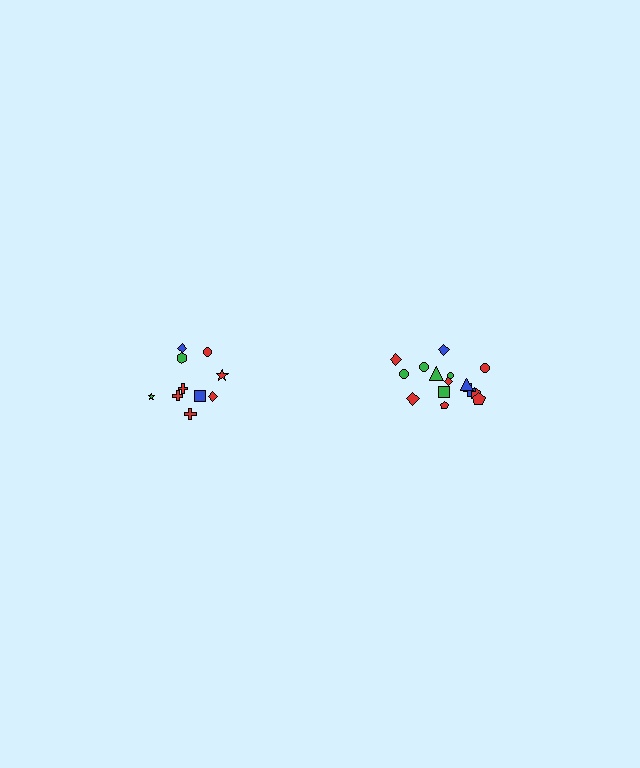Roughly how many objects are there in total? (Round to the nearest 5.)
Roughly 25 objects in total.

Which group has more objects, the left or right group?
The right group.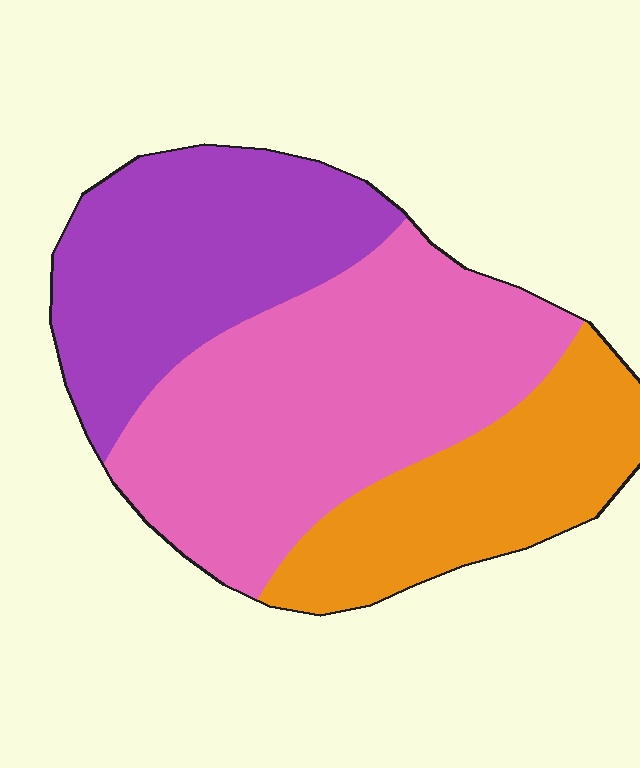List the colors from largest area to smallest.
From largest to smallest: pink, purple, orange.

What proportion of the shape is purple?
Purple covers around 30% of the shape.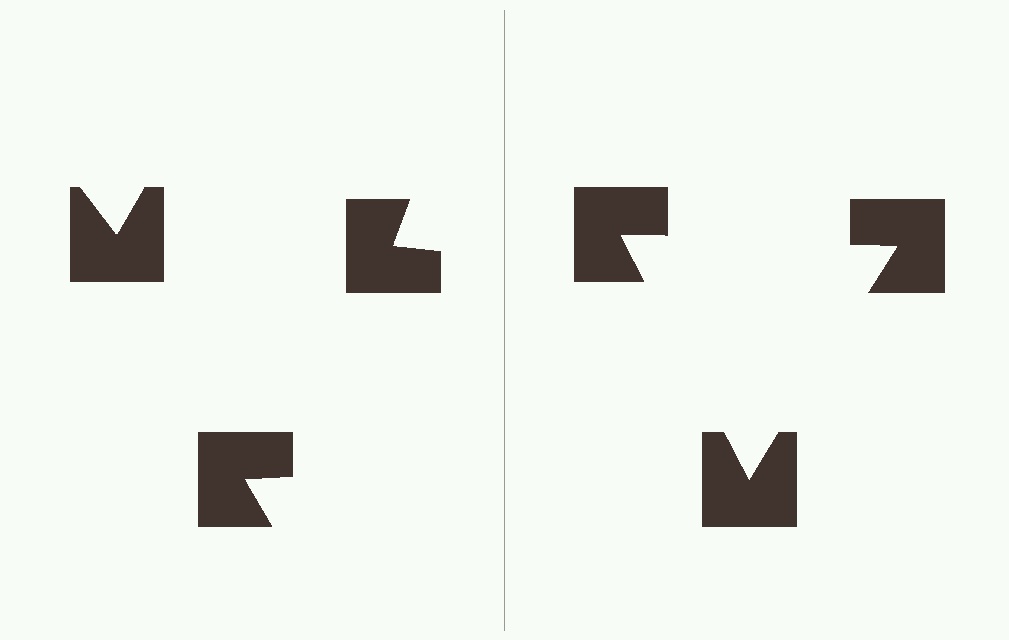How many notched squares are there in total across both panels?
6 — 3 on each side.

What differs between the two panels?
The notched squares are positioned identically on both sides; only the wedge orientations differ. On the right they align to a triangle; on the left they are misaligned.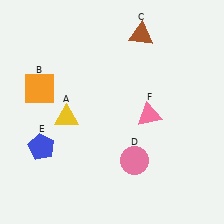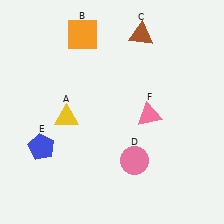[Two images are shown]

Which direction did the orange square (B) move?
The orange square (B) moved up.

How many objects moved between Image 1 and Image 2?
1 object moved between the two images.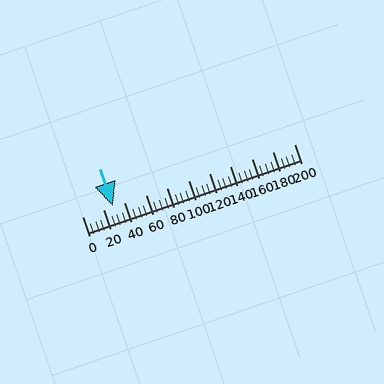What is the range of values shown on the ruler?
The ruler shows values from 0 to 200.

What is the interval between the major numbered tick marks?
The major tick marks are spaced 20 units apart.